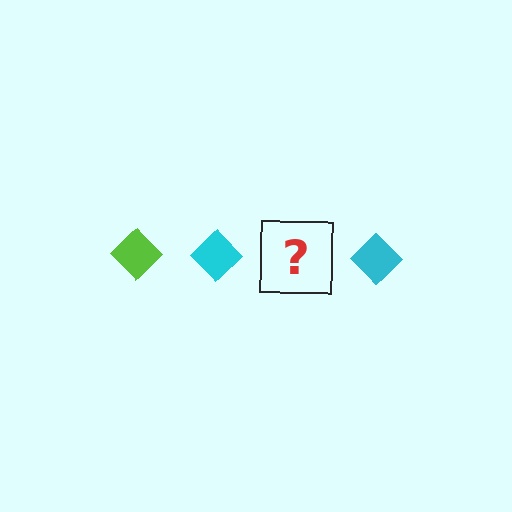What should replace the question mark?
The question mark should be replaced with a lime diamond.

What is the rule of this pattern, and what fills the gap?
The rule is that the pattern cycles through lime, cyan diamonds. The gap should be filled with a lime diamond.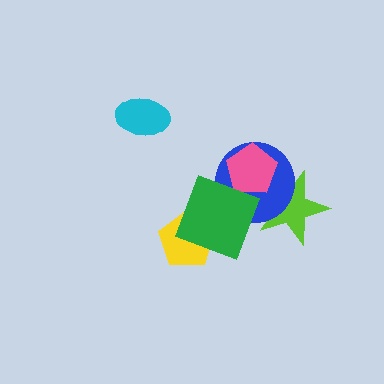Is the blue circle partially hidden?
Yes, it is partially covered by another shape.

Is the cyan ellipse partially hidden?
No, no other shape covers it.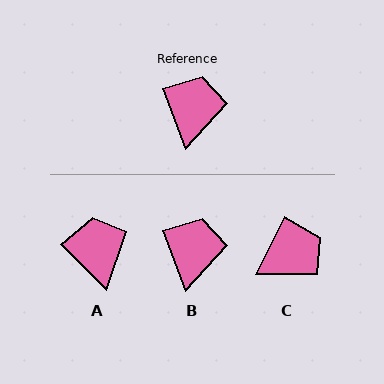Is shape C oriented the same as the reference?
No, it is off by about 47 degrees.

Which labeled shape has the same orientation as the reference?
B.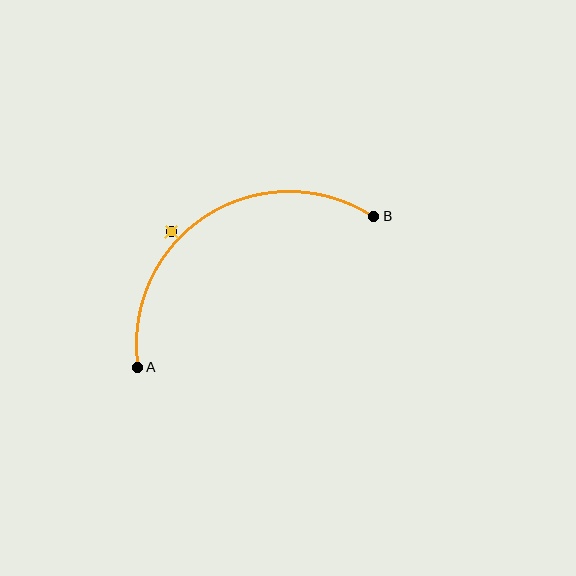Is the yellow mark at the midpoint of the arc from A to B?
No — the yellow mark does not lie on the arc at all. It sits slightly outside the curve.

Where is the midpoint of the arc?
The arc midpoint is the point on the curve farthest from the straight line joining A and B. It sits above that line.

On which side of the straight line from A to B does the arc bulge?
The arc bulges above the straight line connecting A and B.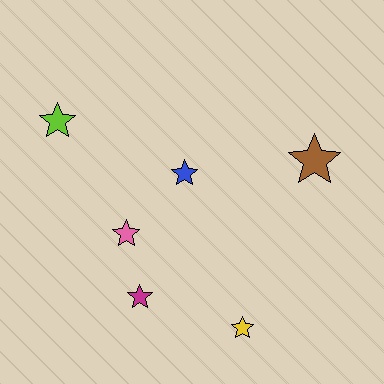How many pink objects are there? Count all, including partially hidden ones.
There is 1 pink object.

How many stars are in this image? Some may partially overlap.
There are 6 stars.